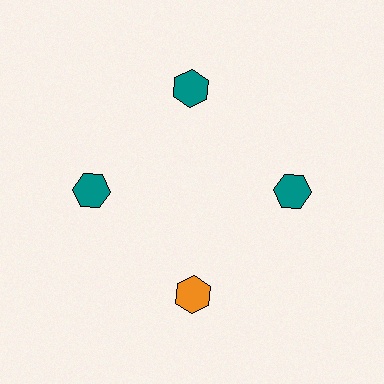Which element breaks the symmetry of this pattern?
The orange hexagon at roughly the 6 o'clock position breaks the symmetry. All other shapes are teal hexagons.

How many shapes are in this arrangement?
There are 4 shapes arranged in a ring pattern.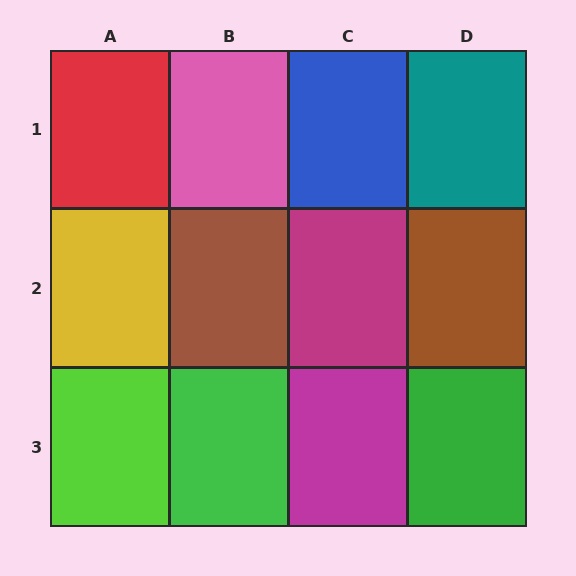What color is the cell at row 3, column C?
Magenta.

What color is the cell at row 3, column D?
Green.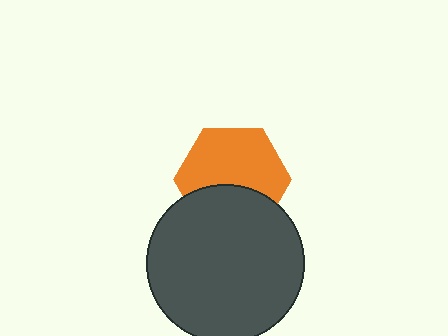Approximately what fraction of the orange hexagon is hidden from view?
Roughly 37% of the orange hexagon is hidden behind the dark gray circle.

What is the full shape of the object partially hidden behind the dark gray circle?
The partially hidden object is an orange hexagon.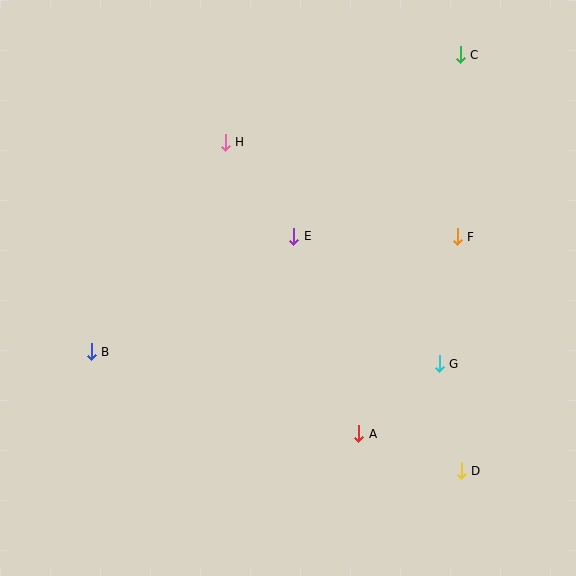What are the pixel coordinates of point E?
Point E is at (294, 236).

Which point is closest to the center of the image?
Point E at (294, 236) is closest to the center.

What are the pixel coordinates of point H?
Point H is at (225, 142).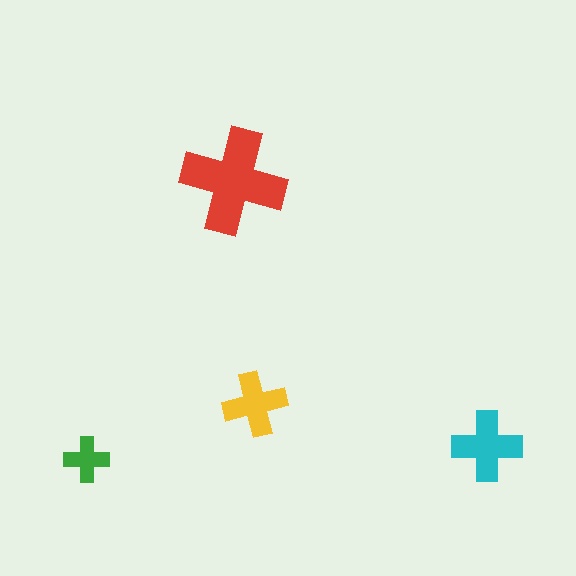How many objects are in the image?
There are 4 objects in the image.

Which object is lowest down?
The green cross is bottommost.